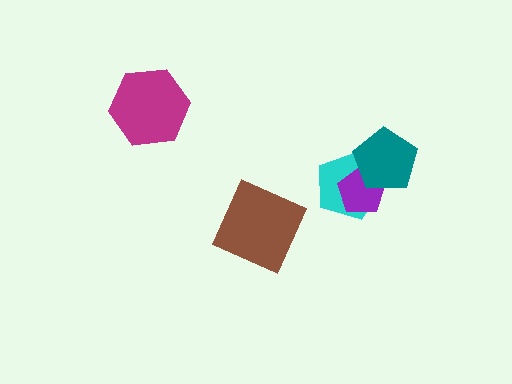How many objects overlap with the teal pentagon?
2 objects overlap with the teal pentagon.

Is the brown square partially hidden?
No, no other shape covers it.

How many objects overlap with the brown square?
0 objects overlap with the brown square.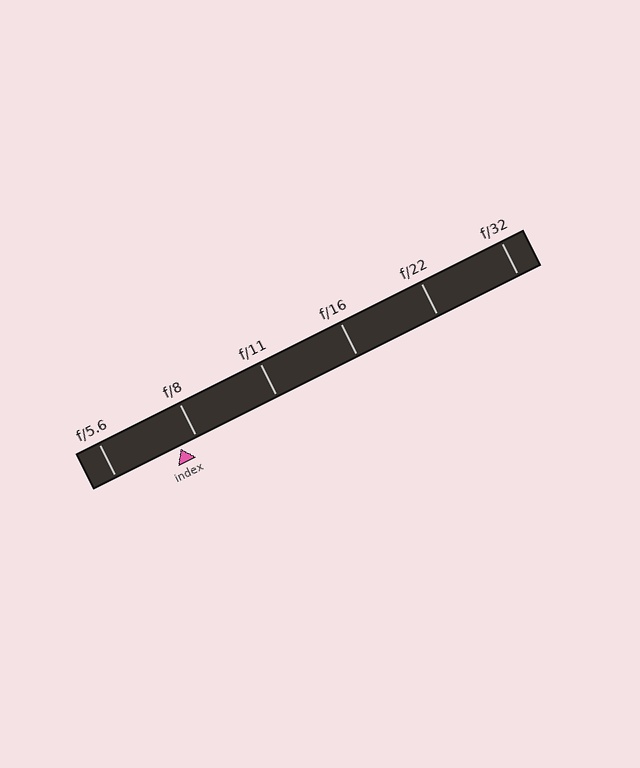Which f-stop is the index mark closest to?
The index mark is closest to f/8.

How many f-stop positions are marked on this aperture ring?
There are 6 f-stop positions marked.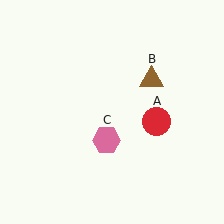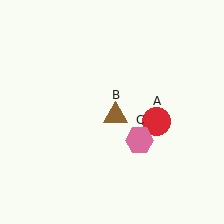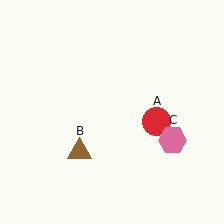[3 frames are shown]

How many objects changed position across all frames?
2 objects changed position: brown triangle (object B), pink hexagon (object C).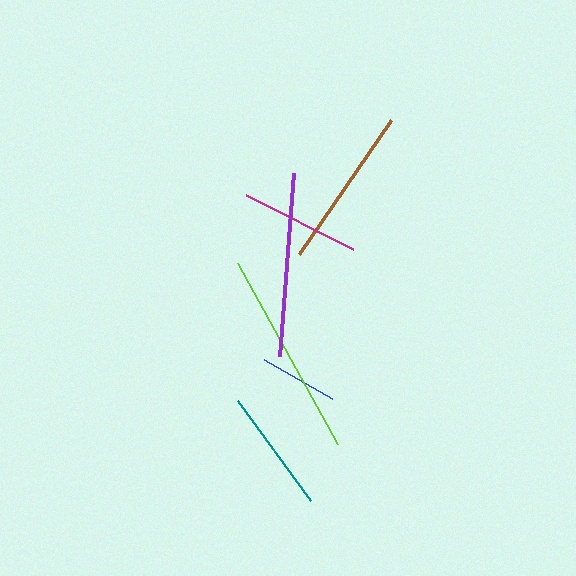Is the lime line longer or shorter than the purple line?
The lime line is longer than the purple line.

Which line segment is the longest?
The lime line is the longest at approximately 207 pixels.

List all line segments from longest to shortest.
From longest to shortest: lime, purple, brown, teal, magenta, blue.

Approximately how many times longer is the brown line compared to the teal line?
The brown line is approximately 1.3 times the length of the teal line.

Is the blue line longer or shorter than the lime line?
The lime line is longer than the blue line.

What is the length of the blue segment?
The blue segment is approximately 78 pixels long.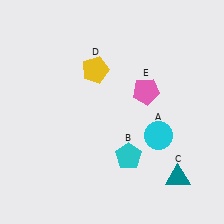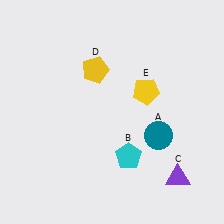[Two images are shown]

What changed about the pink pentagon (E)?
In Image 1, E is pink. In Image 2, it changed to yellow.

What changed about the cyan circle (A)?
In Image 1, A is cyan. In Image 2, it changed to teal.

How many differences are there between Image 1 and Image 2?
There are 3 differences between the two images.